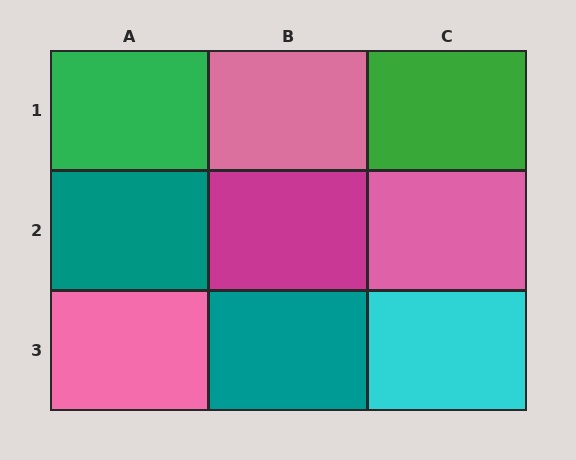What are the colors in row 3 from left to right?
Pink, teal, cyan.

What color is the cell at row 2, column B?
Magenta.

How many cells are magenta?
1 cell is magenta.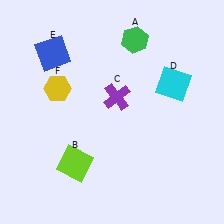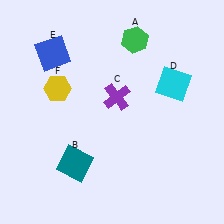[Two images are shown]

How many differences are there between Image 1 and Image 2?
There is 1 difference between the two images.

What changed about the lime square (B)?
In Image 1, B is lime. In Image 2, it changed to teal.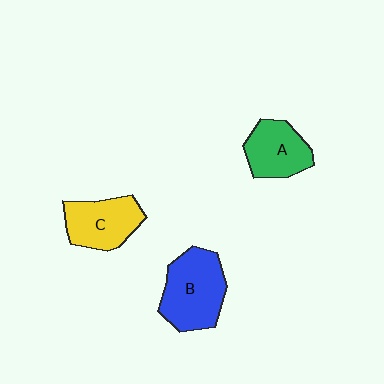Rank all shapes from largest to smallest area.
From largest to smallest: B (blue), C (yellow), A (green).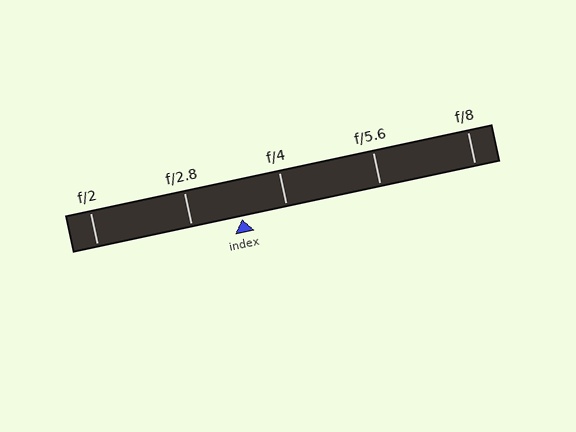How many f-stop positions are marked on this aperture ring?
There are 5 f-stop positions marked.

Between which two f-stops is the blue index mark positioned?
The index mark is between f/2.8 and f/4.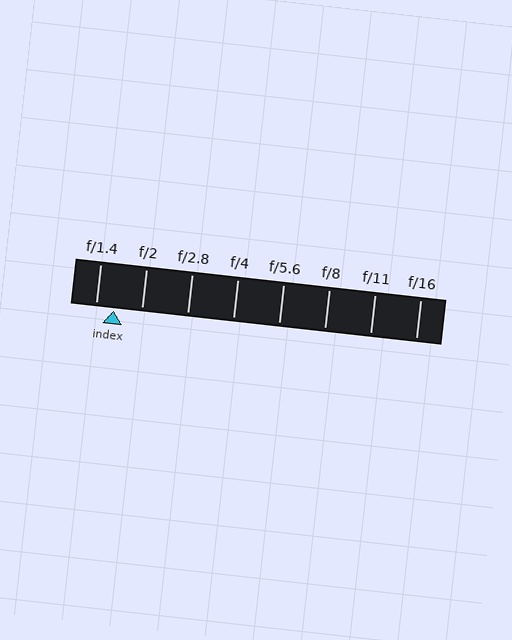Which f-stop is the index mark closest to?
The index mark is closest to f/1.4.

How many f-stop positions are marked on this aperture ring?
There are 8 f-stop positions marked.